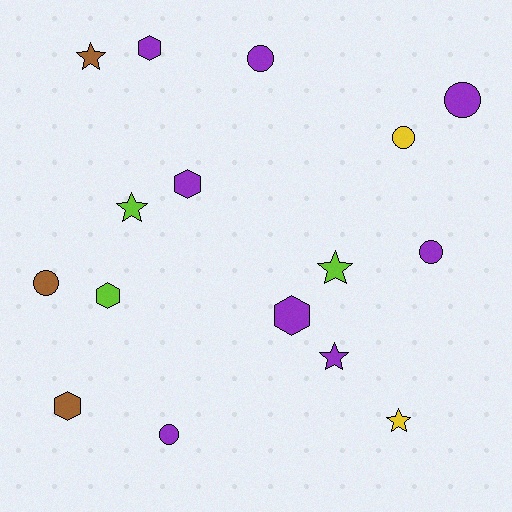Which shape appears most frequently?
Circle, with 6 objects.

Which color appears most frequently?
Purple, with 8 objects.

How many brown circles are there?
There is 1 brown circle.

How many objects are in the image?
There are 16 objects.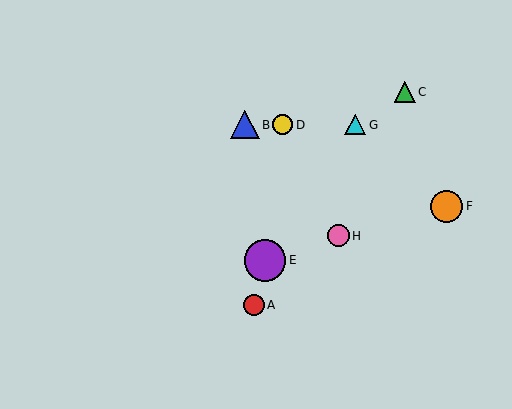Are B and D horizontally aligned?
Yes, both are at y≈125.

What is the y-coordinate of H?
Object H is at y≈236.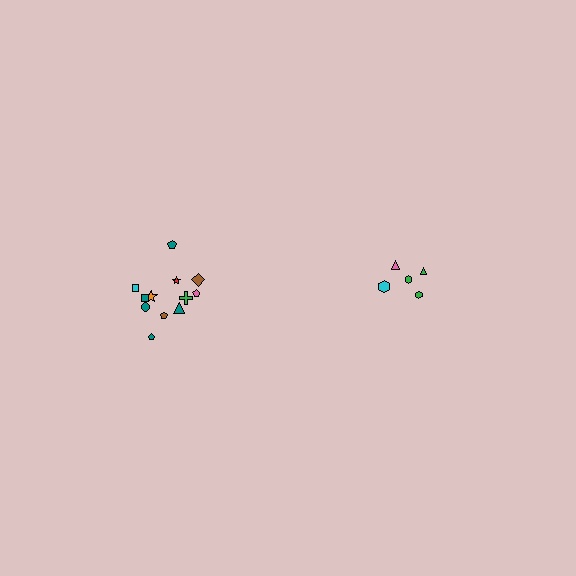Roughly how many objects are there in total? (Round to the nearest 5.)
Roughly 15 objects in total.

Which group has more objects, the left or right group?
The left group.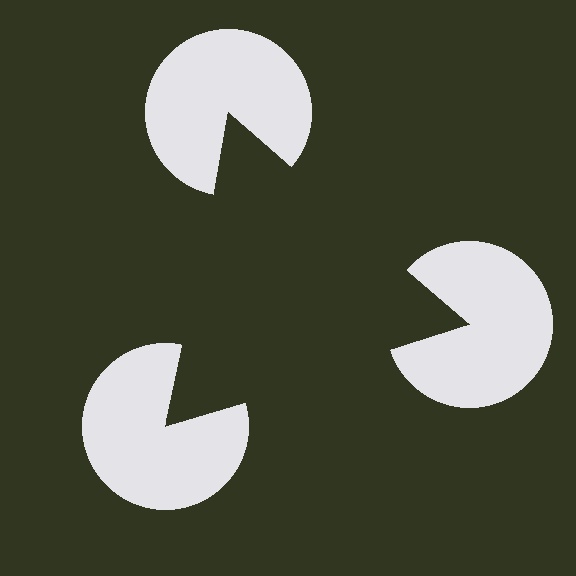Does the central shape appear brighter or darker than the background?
It typically appears slightly darker than the background, even though no actual brightness change is drawn.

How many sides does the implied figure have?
3 sides.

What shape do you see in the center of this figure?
An illusory triangle — its edges are inferred from the aligned wedge cuts in the pac-man discs, not physically drawn.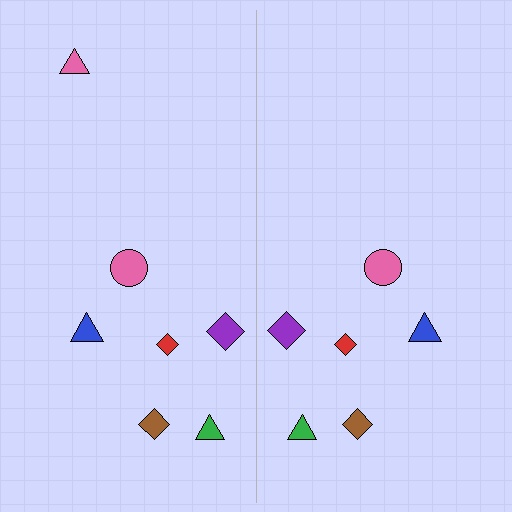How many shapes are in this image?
There are 13 shapes in this image.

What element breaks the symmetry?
A pink triangle is missing from the right side.